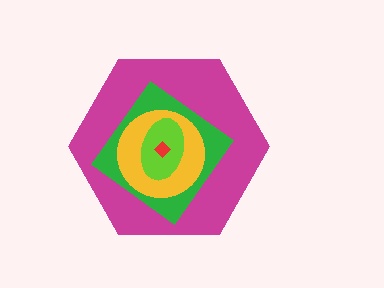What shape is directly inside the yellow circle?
The lime ellipse.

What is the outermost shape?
The magenta hexagon.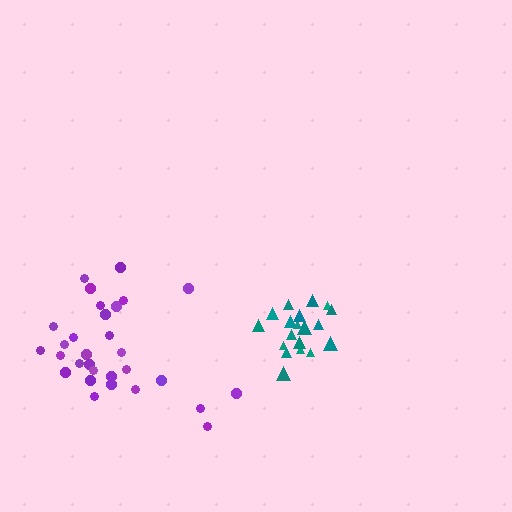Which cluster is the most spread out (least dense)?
Purple.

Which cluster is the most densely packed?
Teal.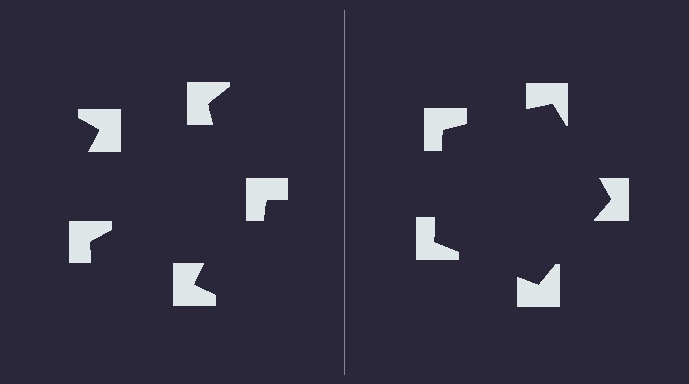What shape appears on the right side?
An illusory pentagon.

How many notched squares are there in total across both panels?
10 — 5 on each side.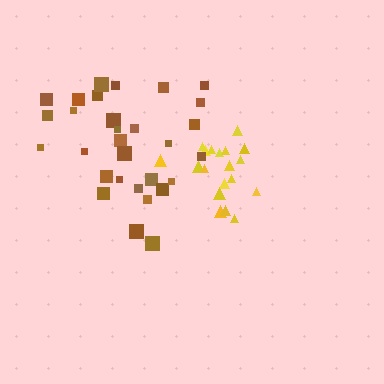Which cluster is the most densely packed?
Yellow.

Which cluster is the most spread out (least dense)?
Brown.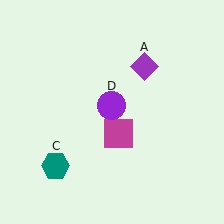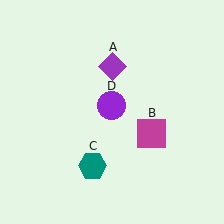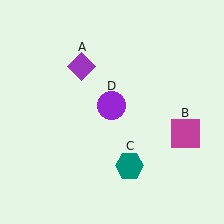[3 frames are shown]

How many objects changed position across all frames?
3 objects changed position: purple diamond (object A), magenta square (object B), teal hexagon (object C).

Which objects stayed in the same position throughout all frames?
Purple circle (object D) remained stationary.